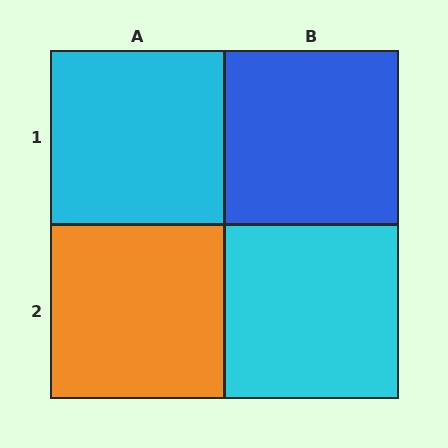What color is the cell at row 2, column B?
Cyan.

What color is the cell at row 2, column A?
Orange.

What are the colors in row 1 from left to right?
Cyan, blue.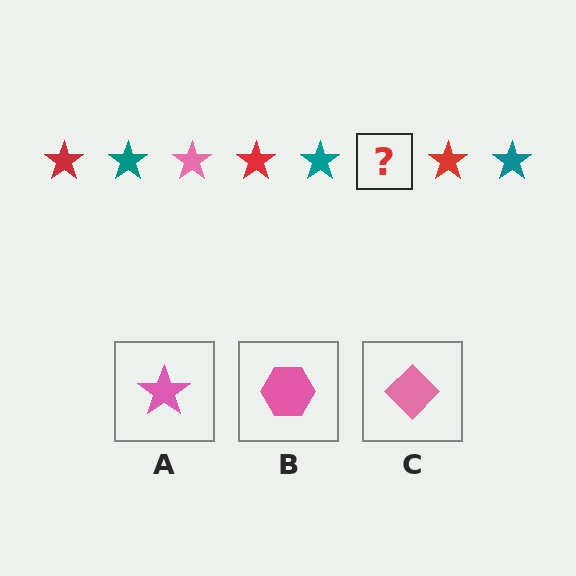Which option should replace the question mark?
Option A.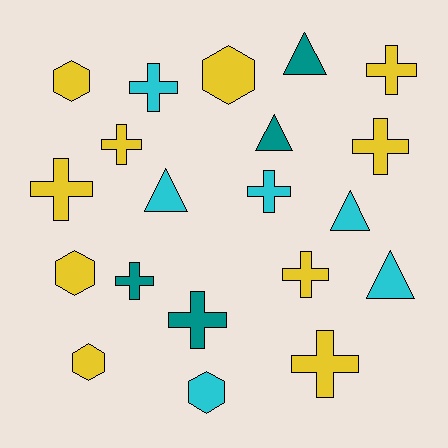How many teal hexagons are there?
There are no teal hexagons.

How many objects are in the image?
There are 20 objects.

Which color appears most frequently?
Yellow, with 10 objects.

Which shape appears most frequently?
Cross, with 10 objects.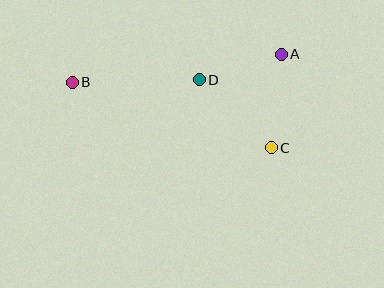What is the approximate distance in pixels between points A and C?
The distance between A and C is approximately 94 pixels.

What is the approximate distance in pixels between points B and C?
The distance between B and C is approximately 209 pixels.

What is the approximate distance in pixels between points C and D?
The distance between C and D is approximately 99 pixels.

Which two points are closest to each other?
Points A and D are closest to each other.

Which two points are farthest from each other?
Points A and B are farthest from each other.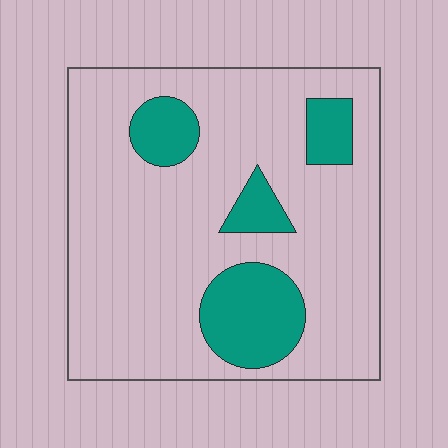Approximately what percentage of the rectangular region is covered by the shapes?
Approximately 20%.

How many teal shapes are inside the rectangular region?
4.